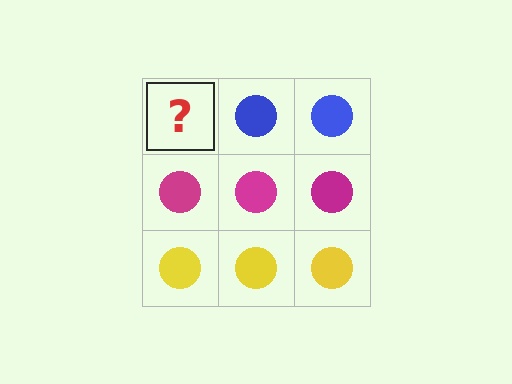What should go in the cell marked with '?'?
The missing cell should contain a blue circle.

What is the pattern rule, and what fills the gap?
The rule is that each row has a consistent color. The gap should be filled with a blue circle.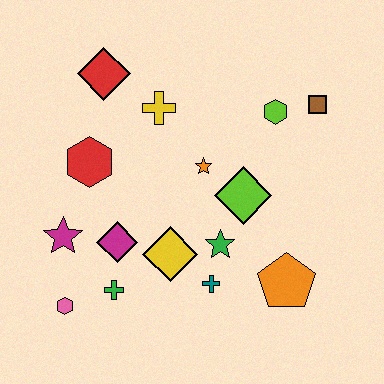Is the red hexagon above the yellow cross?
No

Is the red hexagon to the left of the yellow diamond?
Yes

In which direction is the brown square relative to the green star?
The brown square is above the green star.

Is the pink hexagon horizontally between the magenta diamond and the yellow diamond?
No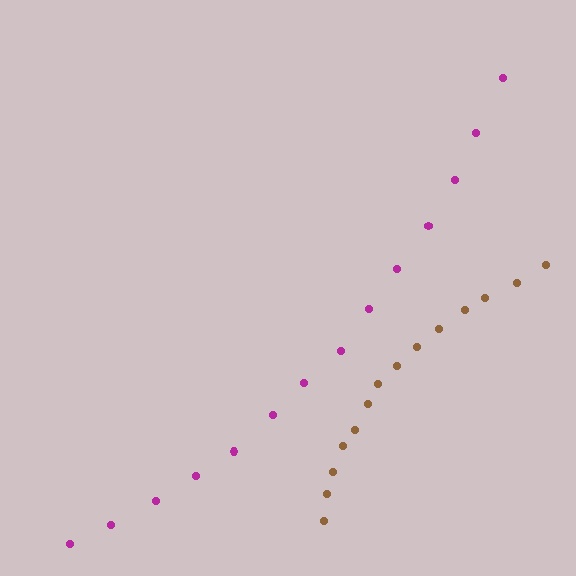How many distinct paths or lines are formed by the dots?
There are 2 distinct paths.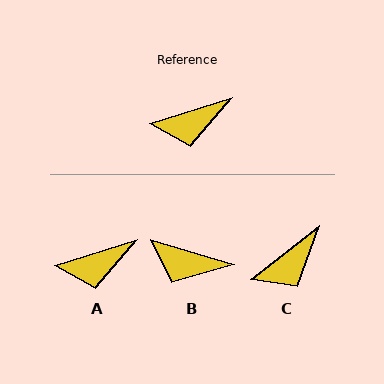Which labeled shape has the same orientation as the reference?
A.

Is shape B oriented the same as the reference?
No, it is off by about 34 degrees.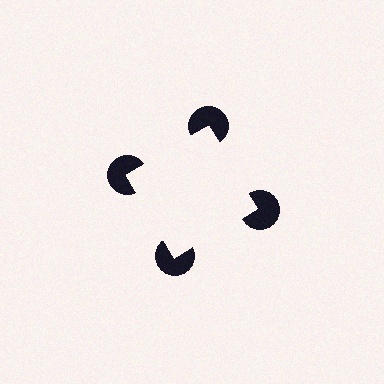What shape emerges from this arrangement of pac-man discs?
An illusory square — its edges are inferred from the aligned wedge cuts in the pac-man discs, not physically drawn.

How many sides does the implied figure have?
4 sides.